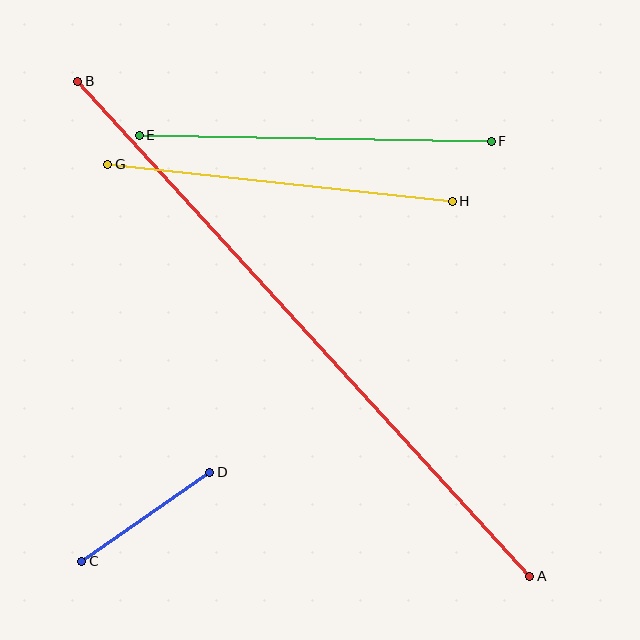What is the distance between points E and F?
The distance is approximately 352 pixels.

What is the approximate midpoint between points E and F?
The midpoint is at approximately (315, 138) pixels.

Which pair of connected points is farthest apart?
Points A and B are farthest apart.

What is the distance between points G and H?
The distance is approximately 346 pixels.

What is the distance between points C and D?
The distance is approximately 156 pixels.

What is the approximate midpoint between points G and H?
The midpoint is at approximately (280, 183) pixels.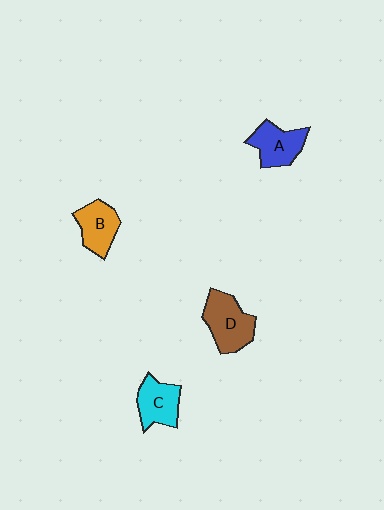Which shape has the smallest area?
Shape B (orange).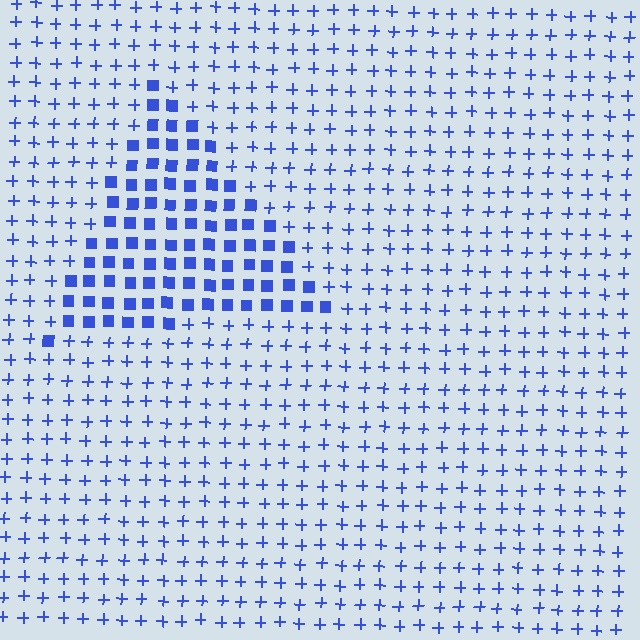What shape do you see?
I see a triangle.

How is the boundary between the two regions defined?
The boundary is defined by a change in element shape: squares inside vs. plus signs outside. All elements share the same color and spacing.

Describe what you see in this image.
The image is filled with small blue elements arranged in a uniform grid. A triangle-shaped region contains squares, while the surrounding area contains plus signs. The boundary is defined purely by the change in element shape.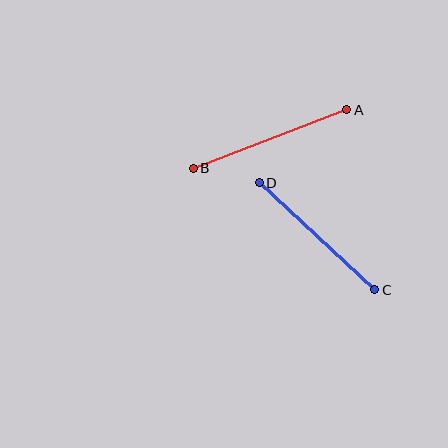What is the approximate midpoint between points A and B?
The midpoint is at approximately (270, 139) pixels.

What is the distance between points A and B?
The distance is approximately 164 pixels.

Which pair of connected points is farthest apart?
Points A and B are farthest apart.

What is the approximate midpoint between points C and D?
The midpoint is at approximately (317, 236) pixels.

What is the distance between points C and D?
The distance is approximately 158 pixels.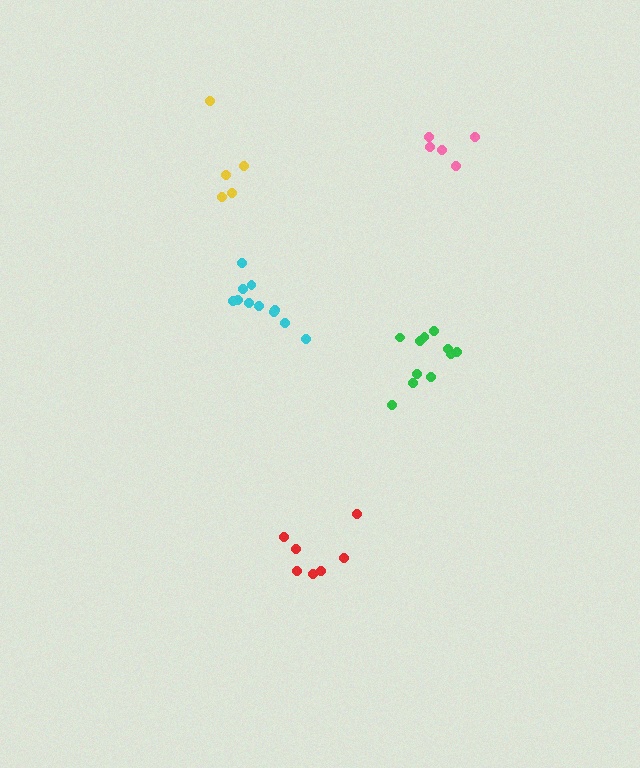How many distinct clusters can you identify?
There are 5 distinct clusters.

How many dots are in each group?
Group 1: 7 dots, Group 2: 11 dots, Group 3: 5 dots, Group 4: 5 dots, Group 5: 11 dots (39 total).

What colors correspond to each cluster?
The clusters are colored: red, cyan, yellow, pink, green.